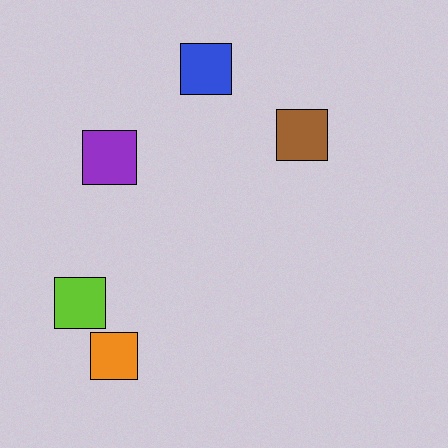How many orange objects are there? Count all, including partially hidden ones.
There is 1 orange object.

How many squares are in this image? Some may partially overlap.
There are 5 squares.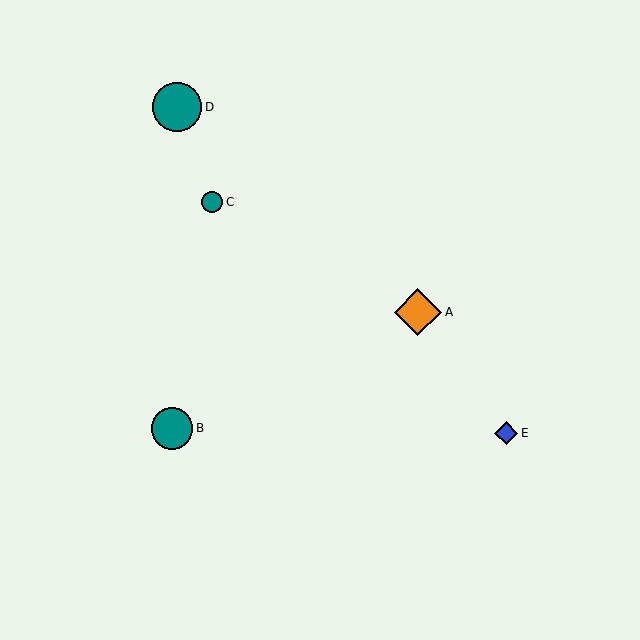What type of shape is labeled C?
Shape C is a teal circle.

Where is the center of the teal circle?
The center of the teal circle is at (172, 428).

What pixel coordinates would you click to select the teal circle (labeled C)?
Click at (212, 202) to select the teal circle C.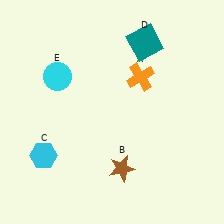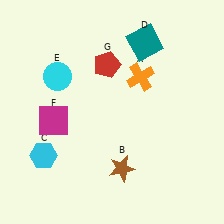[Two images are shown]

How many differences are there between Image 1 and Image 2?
There are 2 differences between the two images.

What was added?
A magenta square (F), a red pentagon (G) were added in Image 2.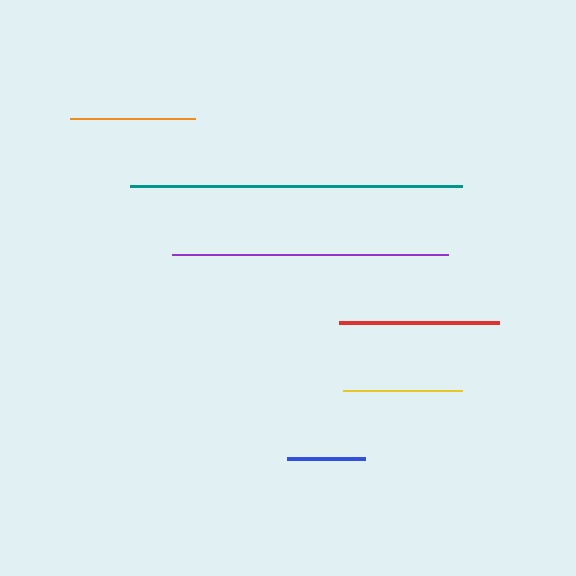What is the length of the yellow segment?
The yellow segment is approximately 120 pixels long.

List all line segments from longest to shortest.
From longest to shortest: teal, purple, red, orange, yellow, blue.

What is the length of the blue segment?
The blue segment is approximately 78 pixels long.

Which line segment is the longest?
The teal line is the longest at approximately 332 pixels.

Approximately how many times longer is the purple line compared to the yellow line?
The purple line is approximately 2.3 times the length of the yellow line.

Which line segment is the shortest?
The blue line is the shortest at approximately 78 pixels.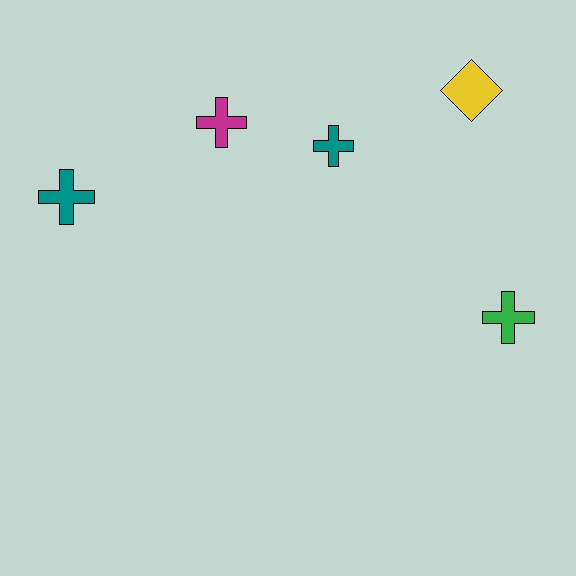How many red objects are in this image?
There are no red objects.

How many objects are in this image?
There are 5 objects.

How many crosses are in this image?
There are 4 crosses.